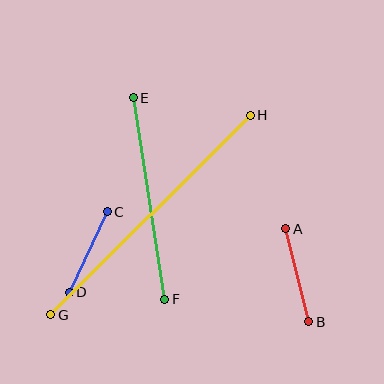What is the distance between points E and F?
The distance is approximately 204 pixels.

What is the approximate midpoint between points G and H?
The midpoint is at approximately (151, 215) pixels.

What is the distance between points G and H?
The distance is approximately 282 pixels.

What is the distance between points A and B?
The distance is approximately 96 pixels.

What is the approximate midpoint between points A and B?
The midpoint is at approximately (297, 275) pixels.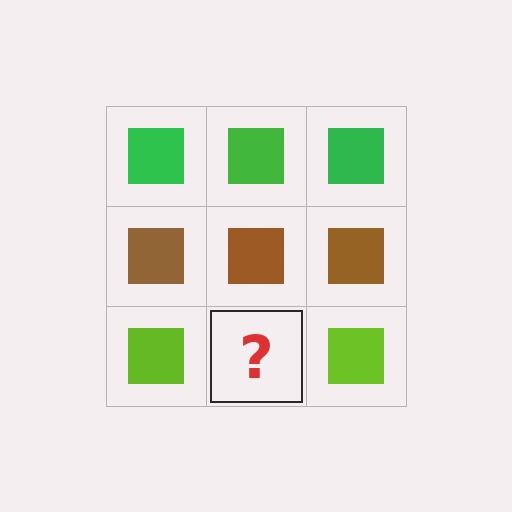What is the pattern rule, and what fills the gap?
The rule is that each row has a consistent color. The gap should be filled with a lime square.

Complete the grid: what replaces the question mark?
The question mark should be replaced with a lime square.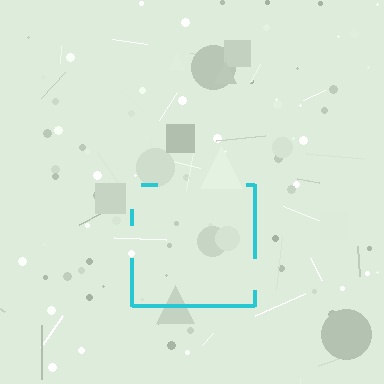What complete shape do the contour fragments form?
The contour fragments form a square.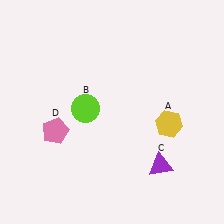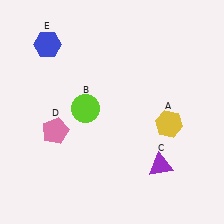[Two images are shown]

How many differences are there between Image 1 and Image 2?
There is 1 difference between the two images.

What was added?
A blue hexagon (E) was added in Image 2.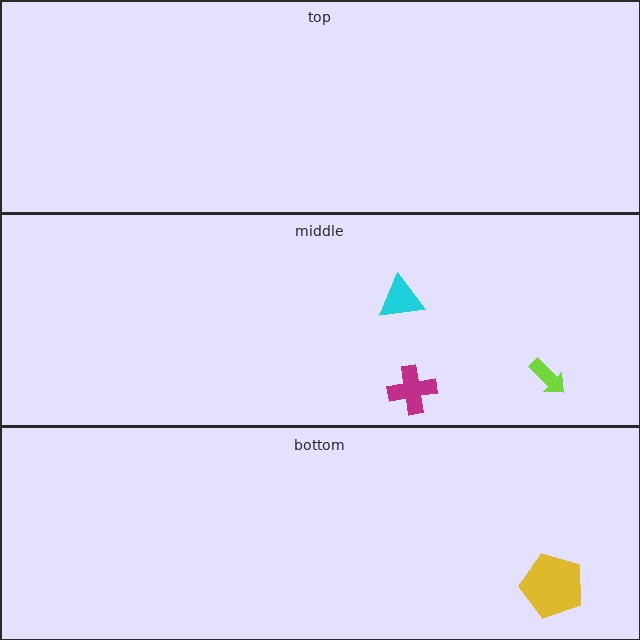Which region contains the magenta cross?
The middle region.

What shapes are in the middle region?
The magenta cross, the lime arrow, the cyan triangle.